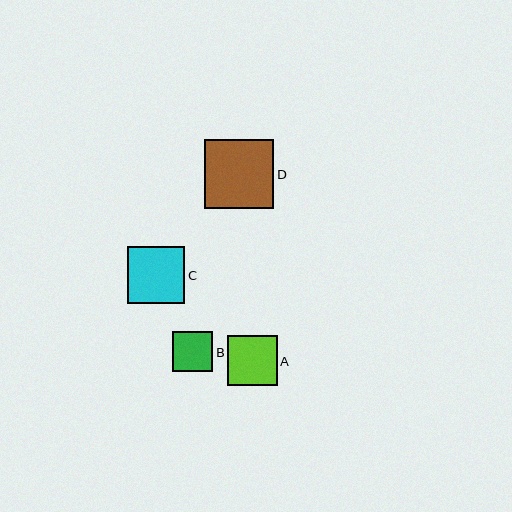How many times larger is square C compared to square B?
Square C is approximately 1.4 times the size of square B.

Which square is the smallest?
Square B is the smallest with a size of approximately 40 pixels.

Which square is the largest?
Square D is the largest with a size of approximately 69 pixels.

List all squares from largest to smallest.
From largest to smallest: D, C, A, B.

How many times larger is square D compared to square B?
Square D is approximately 1.7 times the size of square B.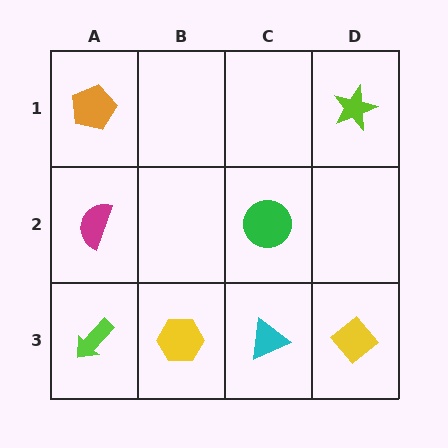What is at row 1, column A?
An orange pentagon.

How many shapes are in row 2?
2 shapes.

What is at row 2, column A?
A magenta semicircle.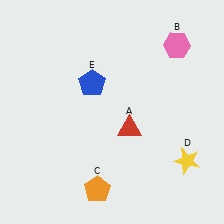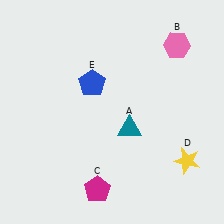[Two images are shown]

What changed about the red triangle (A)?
In Image 1, A is red. In Image 2, it changed to teal.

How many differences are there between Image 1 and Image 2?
There are 2 differences between the two images.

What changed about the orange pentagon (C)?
In Image 1, C is orange. In Image 2, it changed to magenta.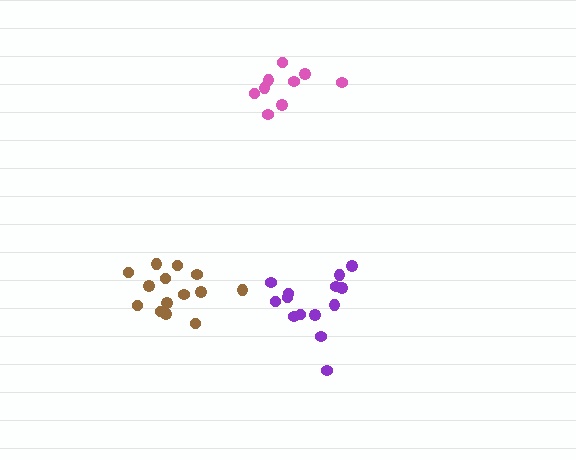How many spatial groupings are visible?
There are 3 spatial groupings.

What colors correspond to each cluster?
The clusters are colored: pink, purple, brown.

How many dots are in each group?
Group 1: 9 dots, Group 2: 14 dots, Group 3: 14 dots (37 total).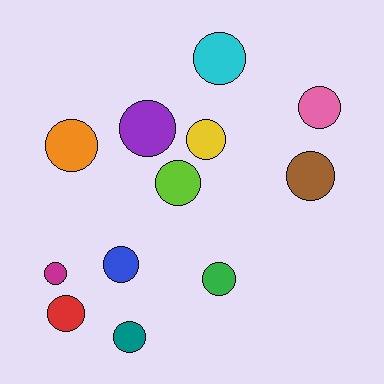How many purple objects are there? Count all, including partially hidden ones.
There is 1 purple object.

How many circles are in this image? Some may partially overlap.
There are 12 circles.